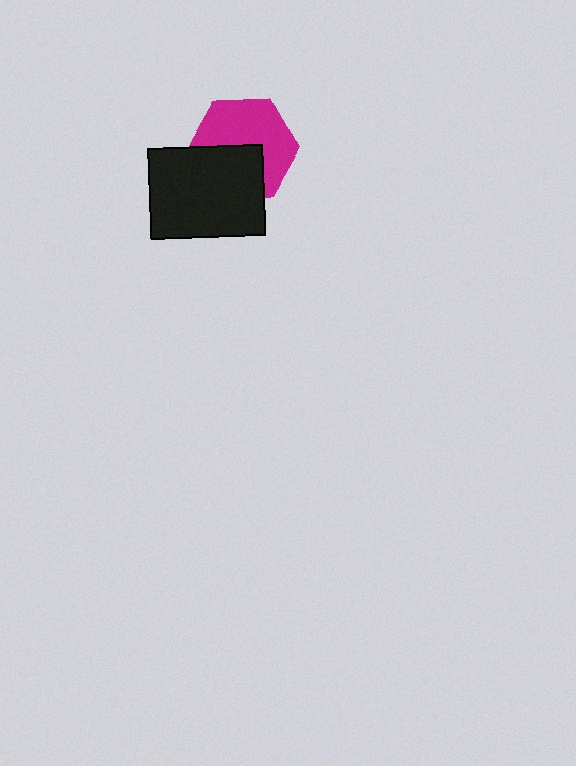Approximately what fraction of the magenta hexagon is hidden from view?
Roughly 40% of the magenta hexagon is hidden behind the black rectangle.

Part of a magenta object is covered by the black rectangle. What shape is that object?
It is a hexagon.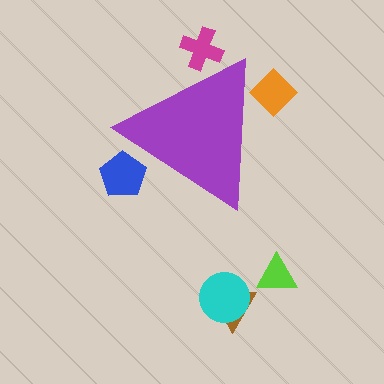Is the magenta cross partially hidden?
Yes, the magenta cross is partially hidden behind the purple triangle.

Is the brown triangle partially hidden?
No, the brown triangle is fully visible.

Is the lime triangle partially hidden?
No, the lime triangle is fully visible.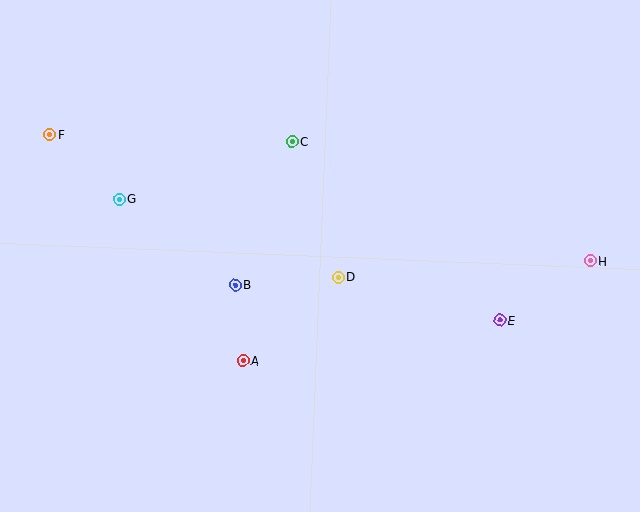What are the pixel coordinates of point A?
Point A is at (243, 361).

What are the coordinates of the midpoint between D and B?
The midpoint between D and B is at (287, 281).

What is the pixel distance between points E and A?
The distance between E and A is 260 pixels.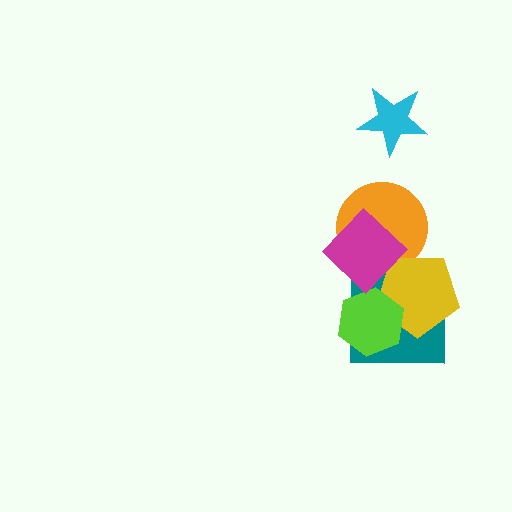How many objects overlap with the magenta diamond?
1 object overlaps with the magenta diamond.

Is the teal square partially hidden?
Yes, it is partially covered by another shape.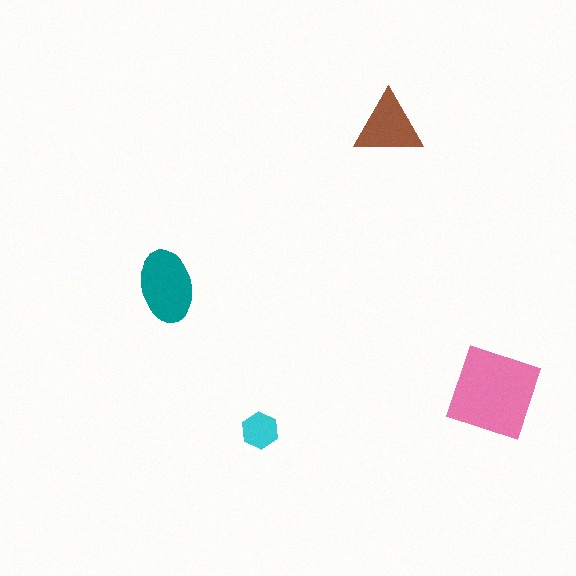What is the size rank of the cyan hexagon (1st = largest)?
4th.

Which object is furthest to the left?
The teal ellipse is leftmost.